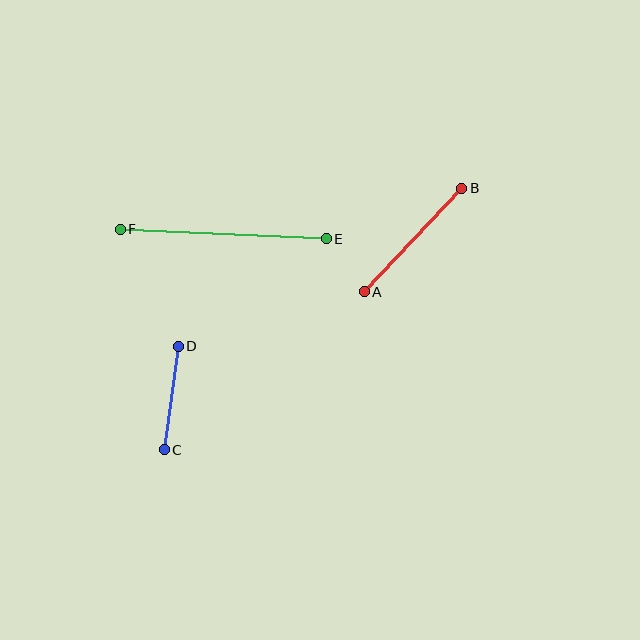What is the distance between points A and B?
The distance is approximately 142 pixels.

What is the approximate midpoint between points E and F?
The midpoint is at approximately (223, 234) pixels.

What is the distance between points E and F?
The distance is approximately 206 pixels.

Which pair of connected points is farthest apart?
Points E and F are farthest apart.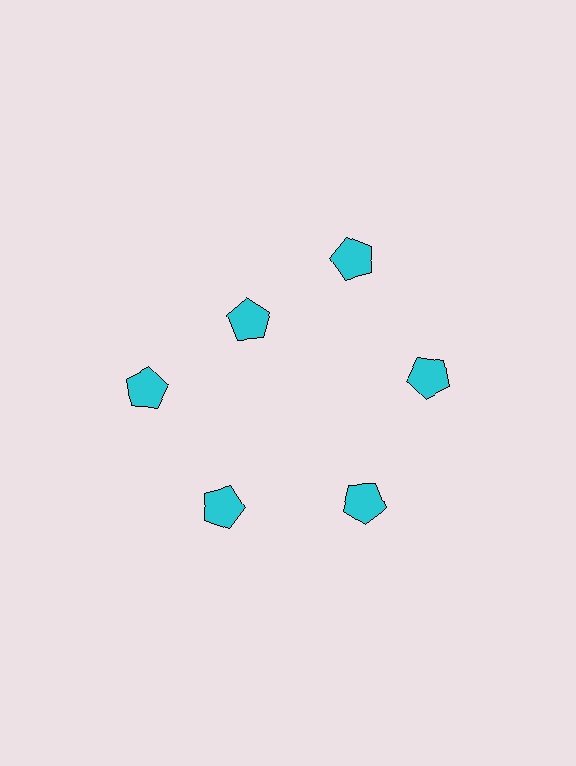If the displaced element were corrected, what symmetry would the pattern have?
It would have 6-fold rotational symmetry — the pattern would map onto itself every 60 degrees.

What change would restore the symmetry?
The symmetry would be restored by moving it outward, back onto the ring so that all 6 pentagons sit at equal angles and equal distance from the center.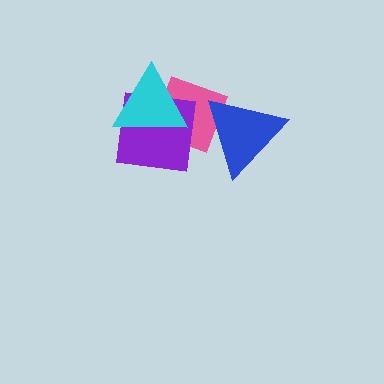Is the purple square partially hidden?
Yes, it is partially covered by another shape.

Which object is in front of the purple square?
The cyan triangle is in front of the purple square.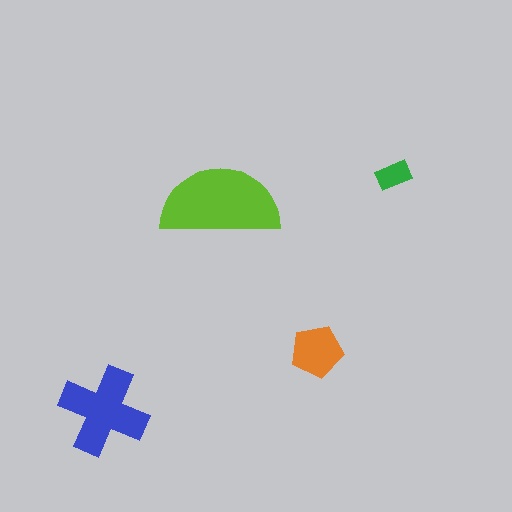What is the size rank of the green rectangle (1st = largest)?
4th.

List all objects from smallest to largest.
The green rectangle, the orange pentagon, the blue cross, the lime semicircle.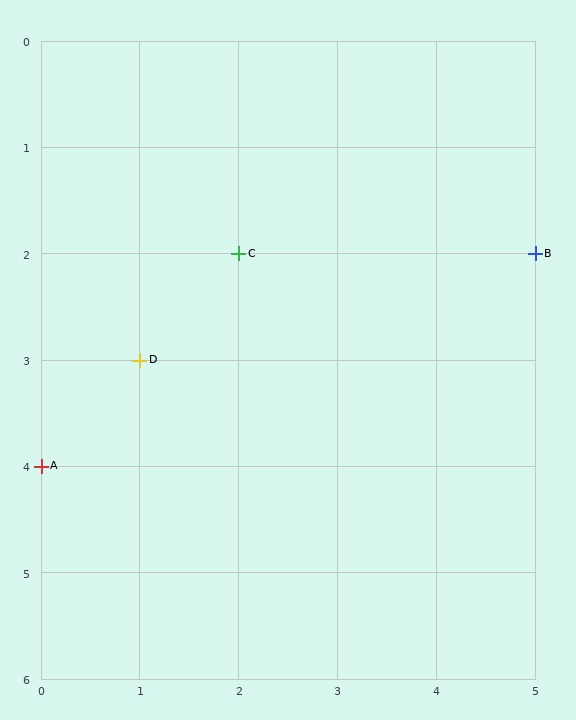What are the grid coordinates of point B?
Point B is at grid coordinates (5, 2).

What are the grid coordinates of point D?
Point D is at grid coordinates (1, 3).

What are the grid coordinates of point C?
Point C is at grid coordinates (2, 2).